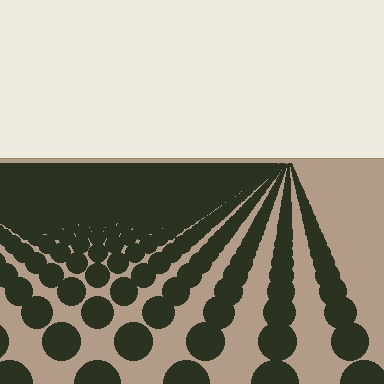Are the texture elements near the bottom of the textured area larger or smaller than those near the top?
Larger. Near the bottom, elements are closer to the viewer and appear at a bigger on-screen size.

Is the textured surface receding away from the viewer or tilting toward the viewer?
The surface is receding away from the viewer. Texture elements get smaller and denser toward the top.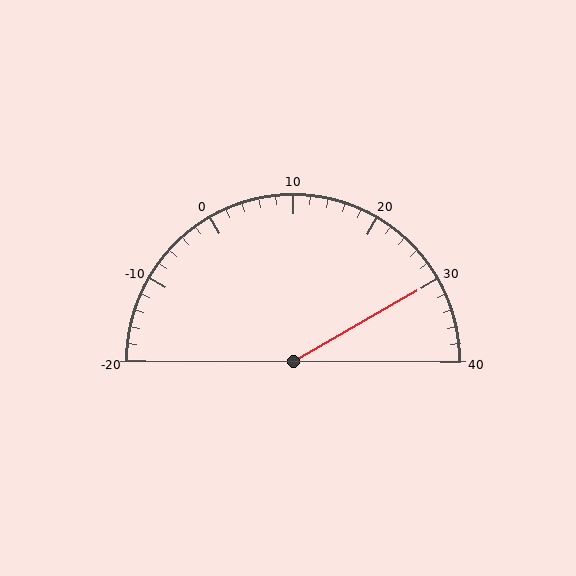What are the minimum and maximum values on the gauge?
The gauge ranges from -20 to 40.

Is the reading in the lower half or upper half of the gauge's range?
The reading is in the upper half of the range (-20 to 40).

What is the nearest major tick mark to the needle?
The nearest major tick mark is 30.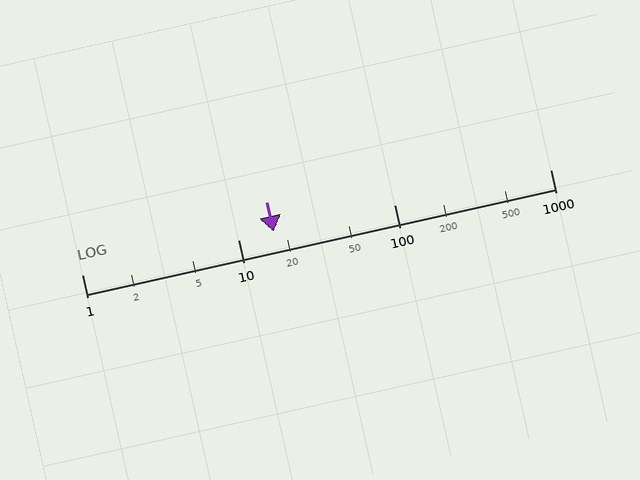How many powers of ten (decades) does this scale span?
The scale spans 3 decades, from 1 to 1000.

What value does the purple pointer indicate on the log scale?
The pointer indicates approximately 17.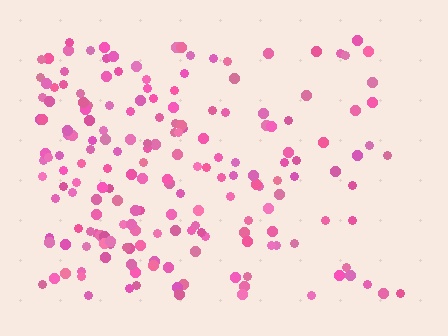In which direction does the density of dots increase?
From right to left, with the left side densest.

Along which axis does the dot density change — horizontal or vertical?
Horizontal.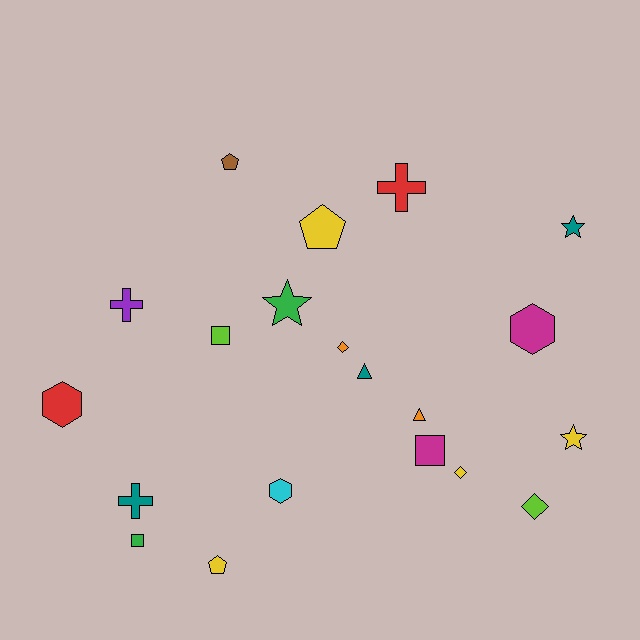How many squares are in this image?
There are 3 squares.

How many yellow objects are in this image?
There are 4 yellow objects.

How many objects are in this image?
There are 20 objects.